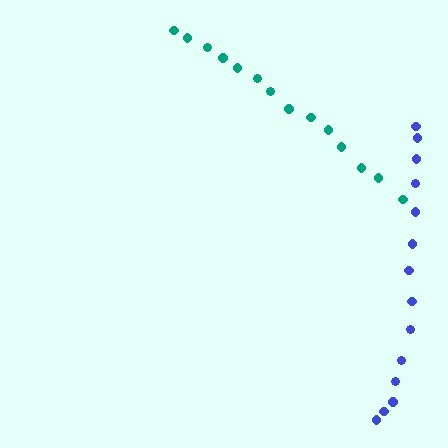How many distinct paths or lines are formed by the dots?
There are 2 distinct paths.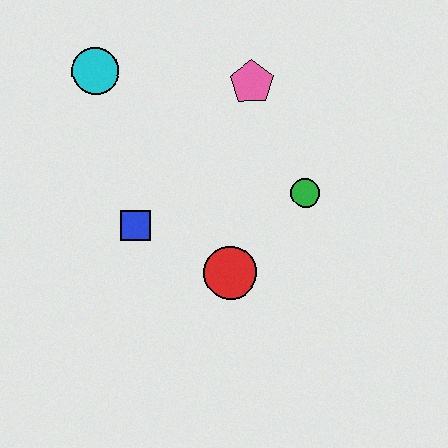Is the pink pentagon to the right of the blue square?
Yes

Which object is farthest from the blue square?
The pink pentagon is farthest from the blue square.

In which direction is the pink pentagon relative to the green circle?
The pink pentagon is above the green circle.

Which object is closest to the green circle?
The red circle is closest to the green circle.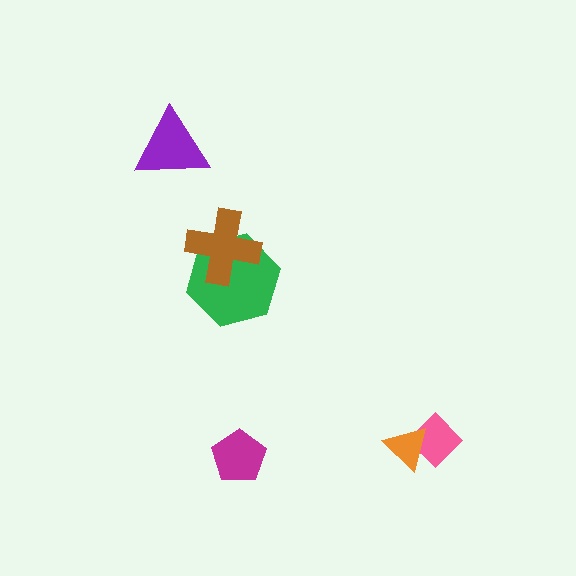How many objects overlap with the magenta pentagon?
0 objects overlap with the magenta pentagon.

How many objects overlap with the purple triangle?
0 objects overlap with the purple triangle.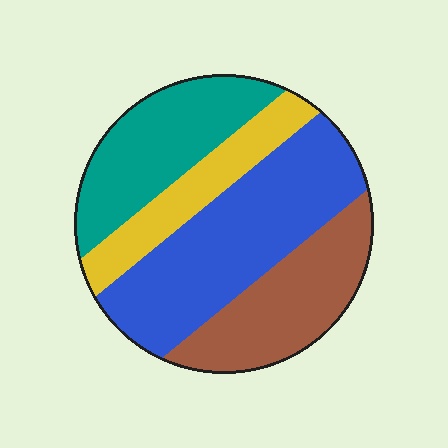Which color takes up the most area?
Blue, at roughly 35%.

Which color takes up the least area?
Yellow, at roughly 15%.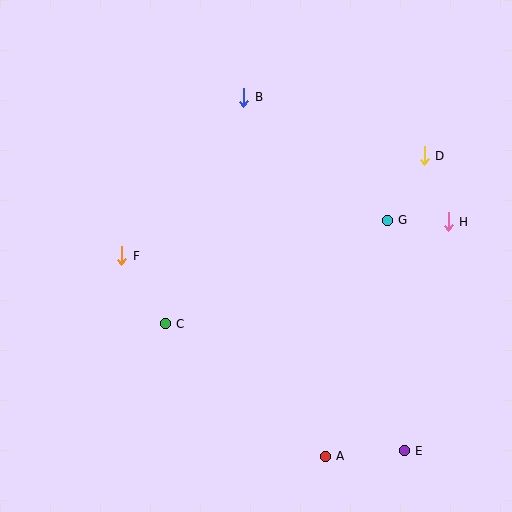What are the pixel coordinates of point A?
Point A is at (325, 456).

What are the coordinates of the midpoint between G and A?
The midpoint between G and A is at (356, 338).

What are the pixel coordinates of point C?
Point C is at (165, 324).